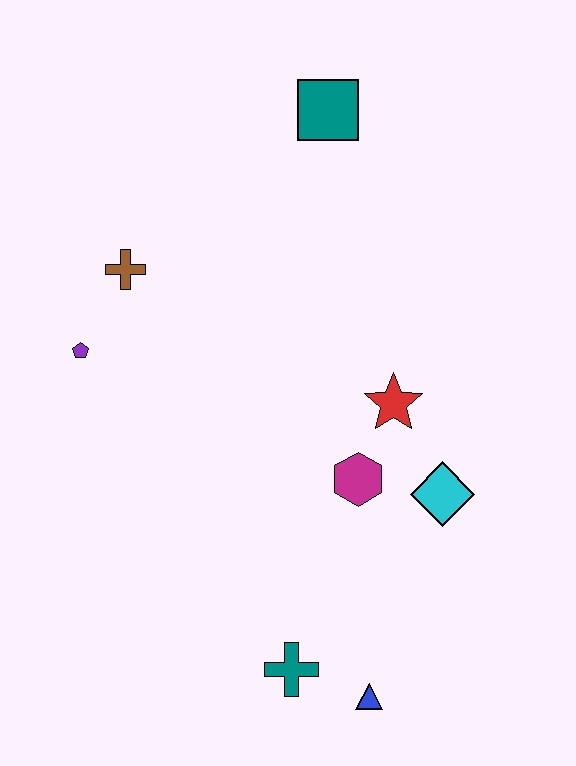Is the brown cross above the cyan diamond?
Yes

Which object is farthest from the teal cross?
The teal square is farthest from the teal cross.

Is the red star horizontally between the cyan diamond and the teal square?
Yes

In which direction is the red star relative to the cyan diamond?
The red star is above the cyan diamond.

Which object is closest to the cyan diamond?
The magenta hexagon is closest to the cyan diamond.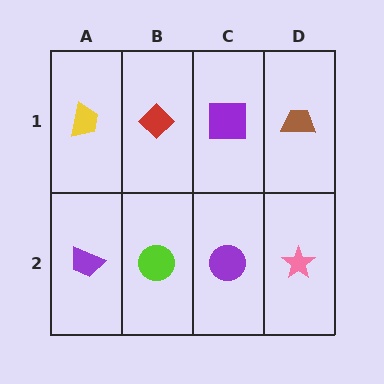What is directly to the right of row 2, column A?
A lime circle.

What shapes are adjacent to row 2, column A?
A yellow trapezoid (row 1, column A), a lime circle (row 2, column B).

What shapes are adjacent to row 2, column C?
A purple square (row 1, column C), a lime circle (row 2, column B), a pink star (row 2, column D).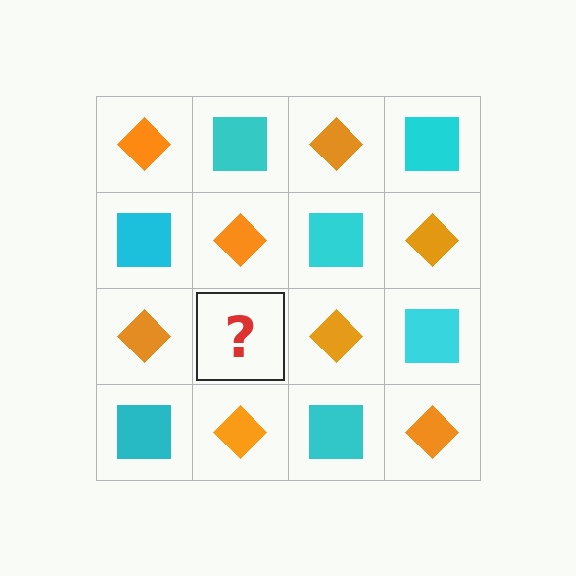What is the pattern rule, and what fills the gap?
The rule is that it alternates orange diamond and cyan square in a checkerboard pattern. The gap should be filled with a cyan square.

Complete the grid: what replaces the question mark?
The question mark should be replaced with a cyan square.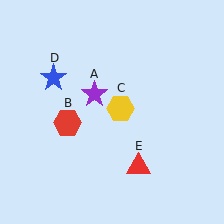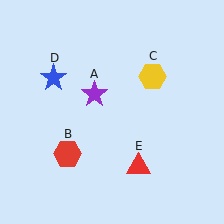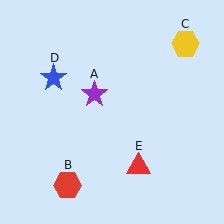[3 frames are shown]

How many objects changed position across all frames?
2 objects changed position: red hexagon (object B), yellow hexagon (object C).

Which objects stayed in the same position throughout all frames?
Purple star (object A) and blue star (object D) and red triangle (object E) remained stationary.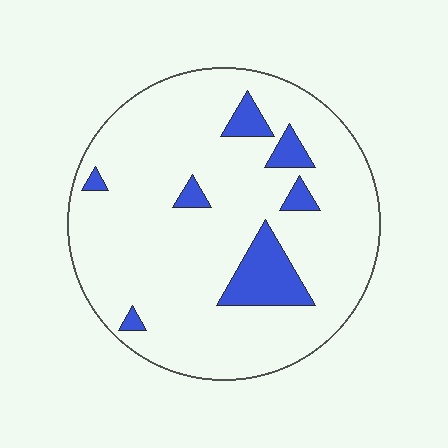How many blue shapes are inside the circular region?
7.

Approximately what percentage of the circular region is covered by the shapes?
Approximately 10%.